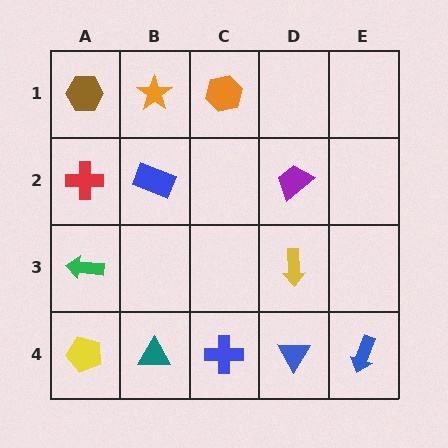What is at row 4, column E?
A blue arrow.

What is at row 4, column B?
A teal triangle.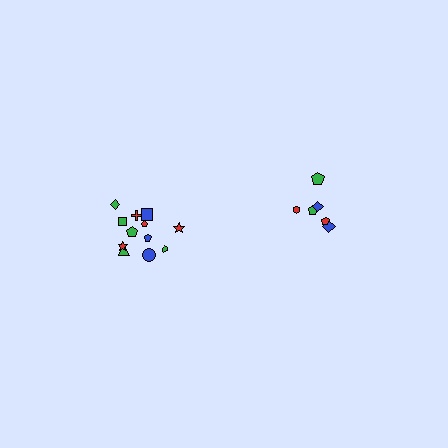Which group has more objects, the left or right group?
The left group.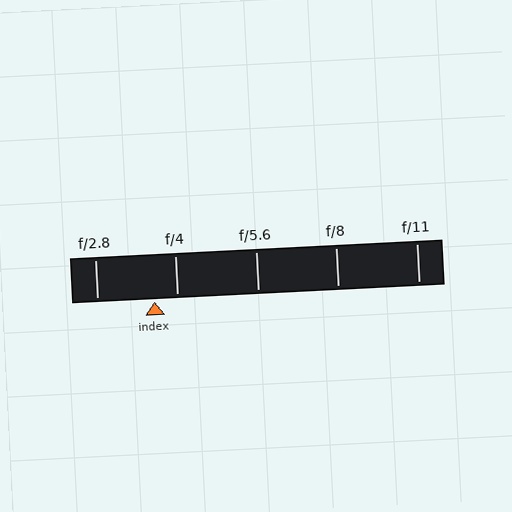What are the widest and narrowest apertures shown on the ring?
The widest aperture shown is f/2.8 and the narrowest is f/11.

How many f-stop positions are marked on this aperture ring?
There are 5 f-stop positions marked.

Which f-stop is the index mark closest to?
The index mark is closest to f/4.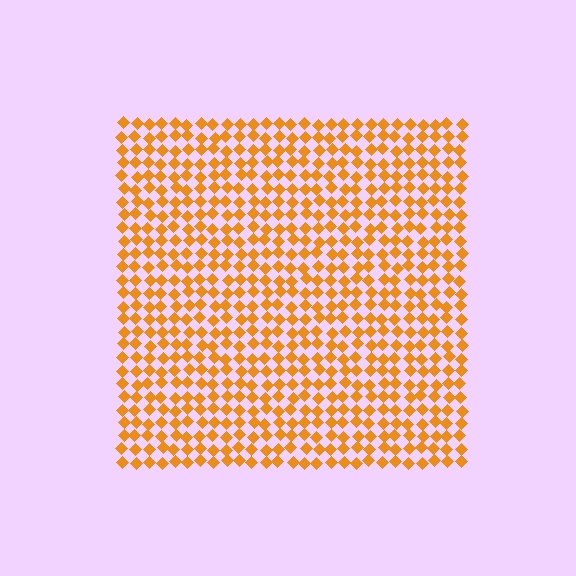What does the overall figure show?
The overall figure shows a square.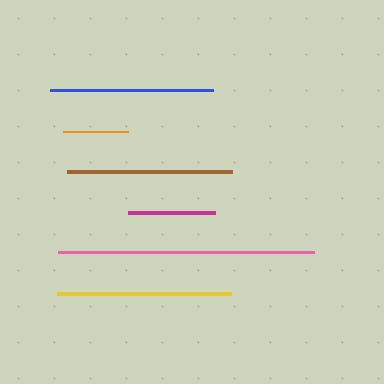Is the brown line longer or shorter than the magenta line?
The brown line is longer than the magenta line.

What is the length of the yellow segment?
The yellow segment is approximately 174 pixels long.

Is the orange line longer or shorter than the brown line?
The brown line is longer than the orange line.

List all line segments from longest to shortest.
From longest to shortest: pink, yellow, brown, blue, magenta, orange.